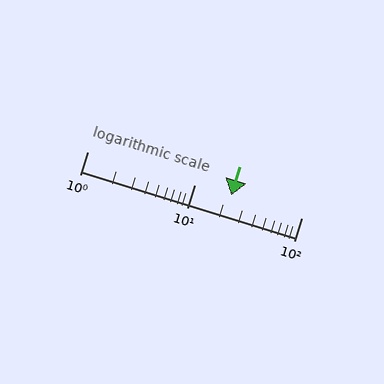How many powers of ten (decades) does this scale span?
The scale spans 2 decades, from 1 to 100.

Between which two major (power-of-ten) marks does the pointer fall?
The pointer is between 10 and 100.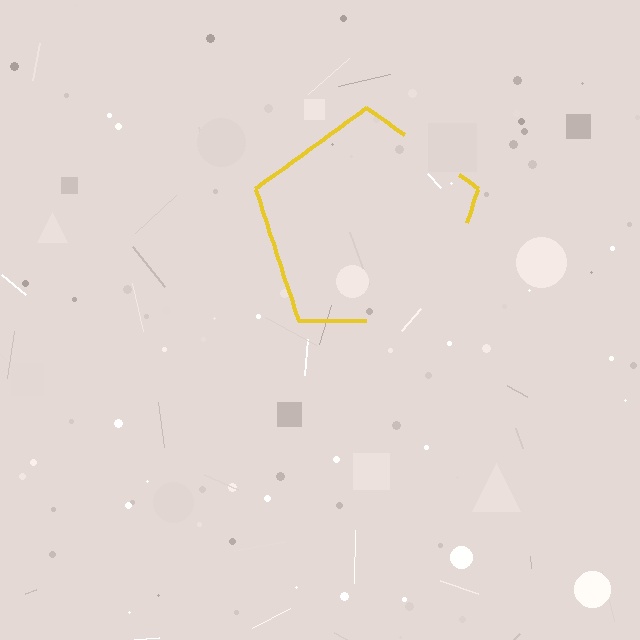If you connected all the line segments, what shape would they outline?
They would outline a pentagon.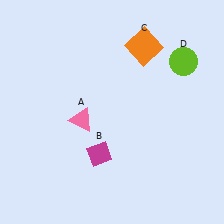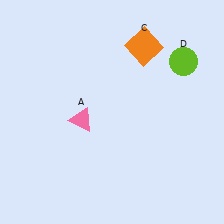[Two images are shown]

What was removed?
The magenta diamond (B) was removed in Image 2.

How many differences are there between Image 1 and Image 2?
There is 1 difference between the two images.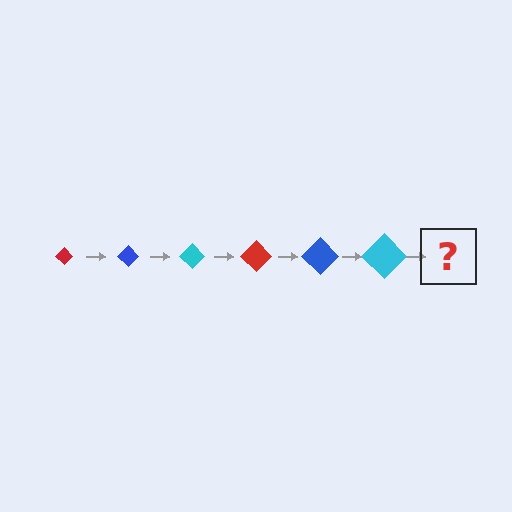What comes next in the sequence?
The next element should be a red diamond, larger than the previous one.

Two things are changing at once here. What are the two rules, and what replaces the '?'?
The two rules are that the diamond grows larger each step and the color cycles through red, blue, and cyan. The '?' should be a red diamond, larger than the previous one.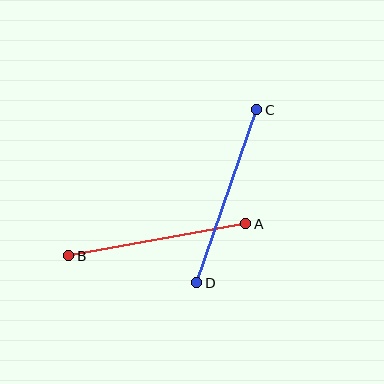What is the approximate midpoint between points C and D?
The midpoint is at approximately (227, 196) pixels.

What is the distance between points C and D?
The distance is approximately 184 pixels.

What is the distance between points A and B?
The distance is approximately 180 pixels.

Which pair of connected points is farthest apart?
Points C and D are farthest apart.